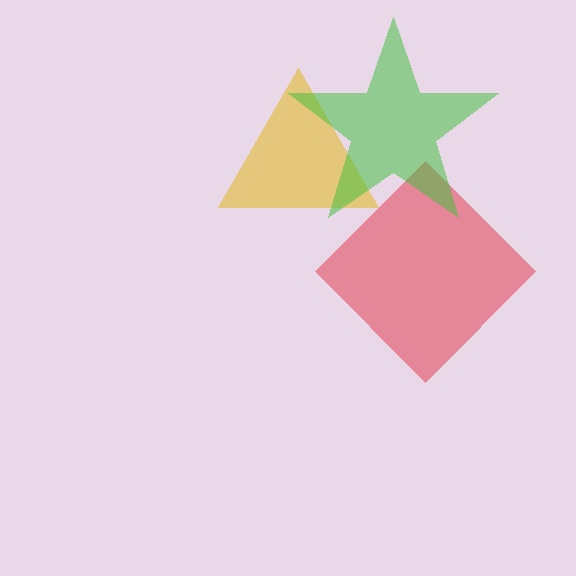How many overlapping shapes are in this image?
There are 3 overlapping shapes in the image.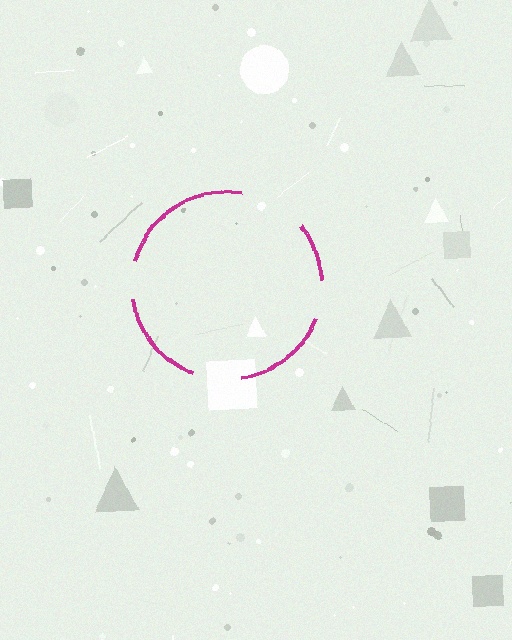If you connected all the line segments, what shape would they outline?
They would outline a circle.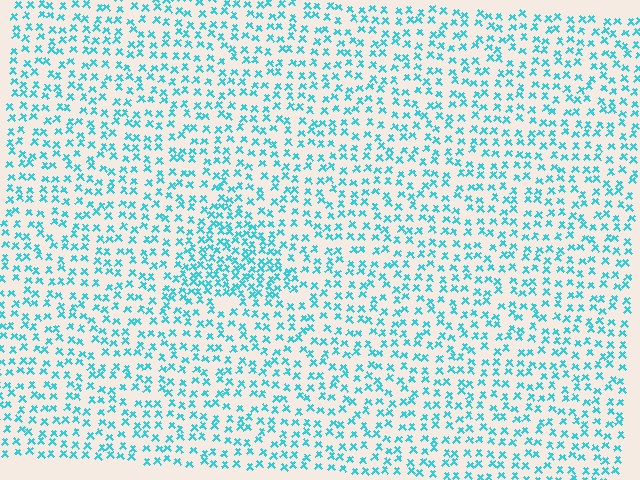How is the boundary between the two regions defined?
The boundary is defined by a change in element density (approximately 1.8x ratio). All elements are the same color, size, and shape.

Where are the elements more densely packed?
The elements are more densely packed inside the triangle boundary.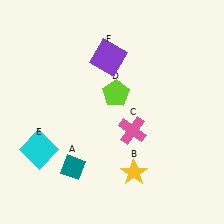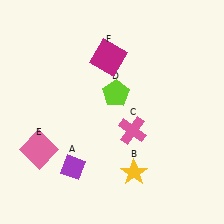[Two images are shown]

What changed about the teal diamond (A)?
In Image 1, A is teal. In Image 2, it changed to purple.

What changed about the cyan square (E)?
In Image 1, E is cyan. In Image 2, it changed to pink.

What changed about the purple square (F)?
In Image 1, F is purple. In Image 2, it changed to magenta.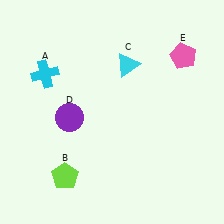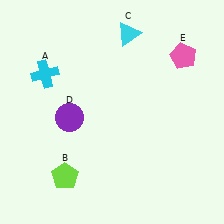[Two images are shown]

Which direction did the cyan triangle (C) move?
The cyan triangle (C) moved up.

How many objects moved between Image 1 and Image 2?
1 object moved between the two images.